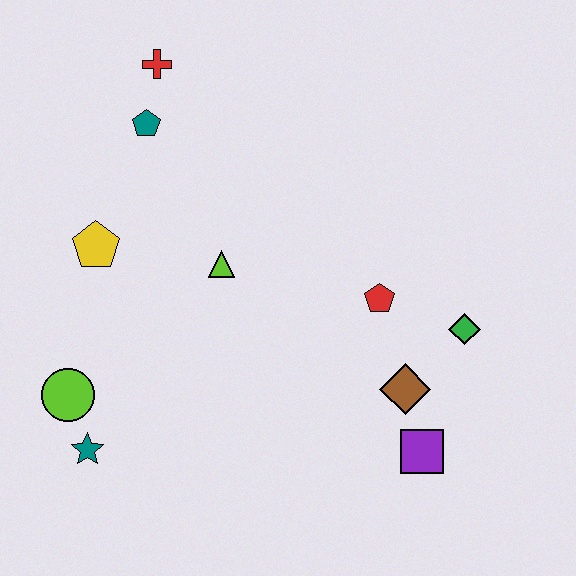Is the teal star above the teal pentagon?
No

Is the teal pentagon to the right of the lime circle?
Yes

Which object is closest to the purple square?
The brown diamond is closest to the purple square.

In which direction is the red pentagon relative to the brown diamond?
The red pentagon is above the brown diamond.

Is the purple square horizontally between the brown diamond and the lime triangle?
No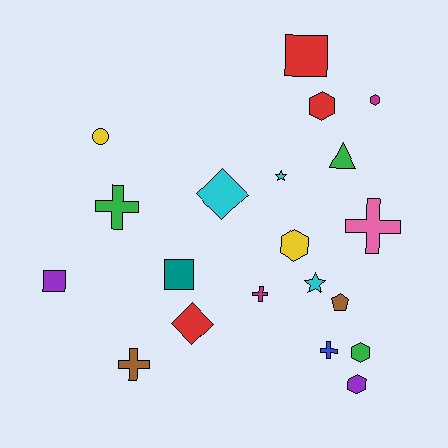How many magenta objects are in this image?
There are 2 magenta objects.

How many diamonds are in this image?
There are 2 diamonds.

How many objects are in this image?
There are 20 objects.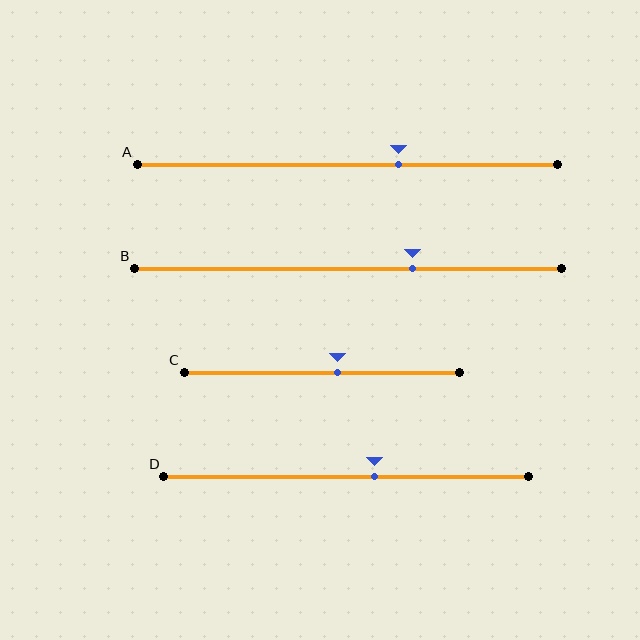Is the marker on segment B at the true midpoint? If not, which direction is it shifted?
No, the marker on segment B is shifted to the right by about 15% of the segment length.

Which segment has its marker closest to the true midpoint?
Segment C has its marker closest to the true midpoint.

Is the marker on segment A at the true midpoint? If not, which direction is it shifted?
No, the marker on segment A is shifted to the right by about 12% of the segment length.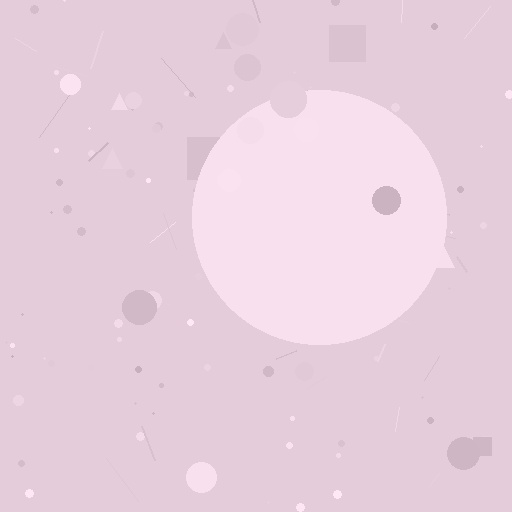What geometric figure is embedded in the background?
A circle is embedded in the background.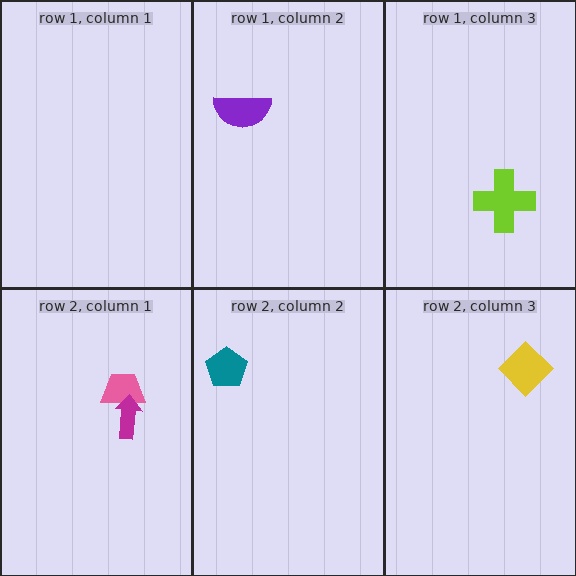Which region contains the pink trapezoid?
The row 2, column 1 region.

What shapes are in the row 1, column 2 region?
The purple semicircle.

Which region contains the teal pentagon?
The row 2, column 2 region.